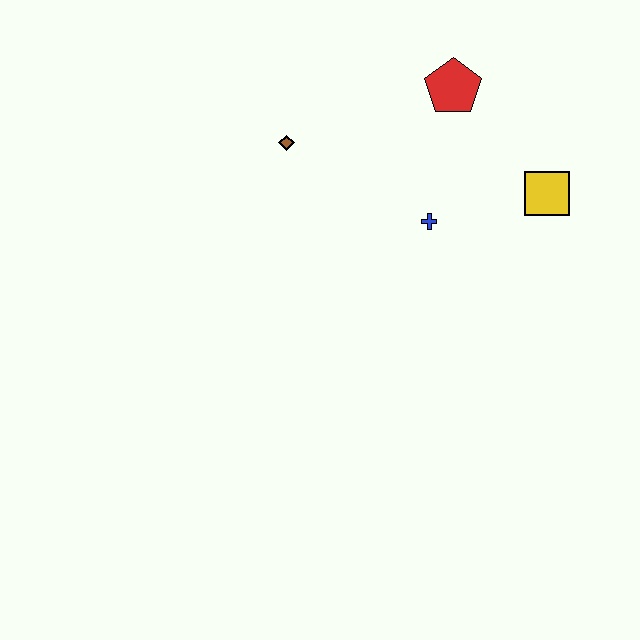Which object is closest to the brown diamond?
The blue cross is closest to the brown diamond.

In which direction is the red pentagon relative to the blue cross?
The red pentagon is above the blue cross.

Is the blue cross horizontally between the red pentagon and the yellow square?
No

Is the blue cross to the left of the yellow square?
Yes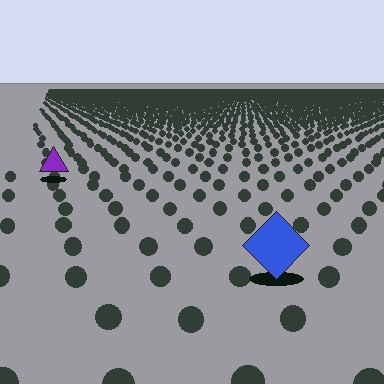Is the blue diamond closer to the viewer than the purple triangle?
Yes. The blue diamond is closer — you can tell from the texture gradient: the ground texture is coarser near it.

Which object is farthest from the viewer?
The purple triangle is farthest from the viewer. It appears smaller and the ground texture around it is denser.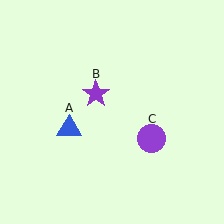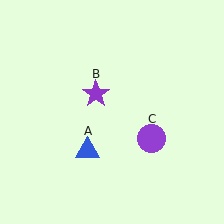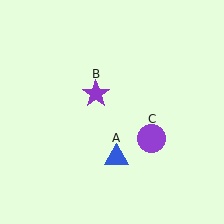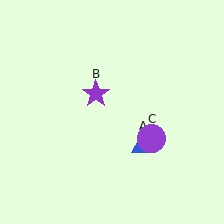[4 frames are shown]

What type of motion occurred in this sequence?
The blue triangle (object A) rotated counterclockwise around the center of the scene.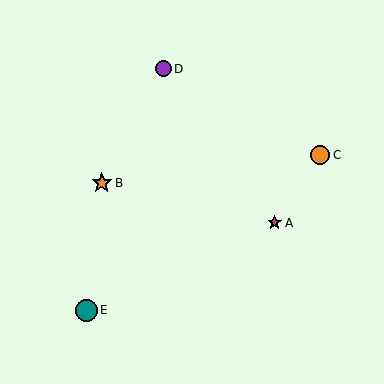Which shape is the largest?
The teal circle (labeled E) is the largest.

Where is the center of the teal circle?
The center of the teal circle is at (86, 310).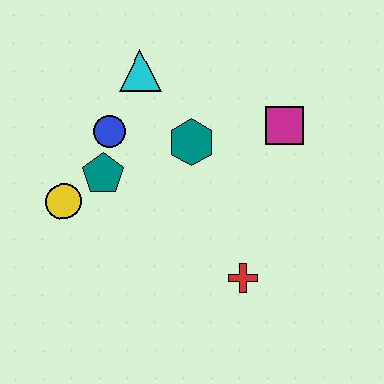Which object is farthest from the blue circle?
The red cross is farthest from the blue circle.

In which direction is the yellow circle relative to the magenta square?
The yellow circle is to the left of the magenta square.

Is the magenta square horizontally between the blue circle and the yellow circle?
No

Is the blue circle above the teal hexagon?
Yes